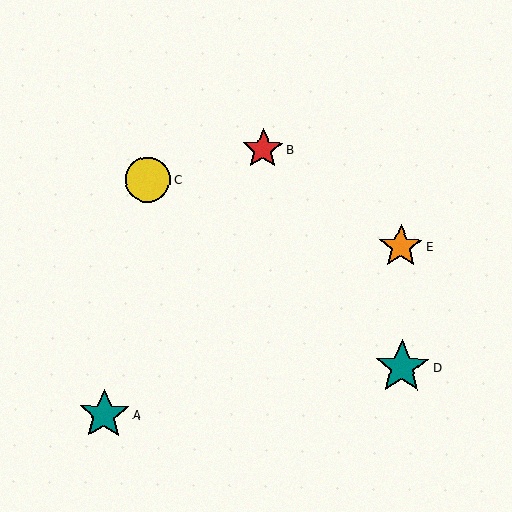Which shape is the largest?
The teal star (labeled D) is the largest.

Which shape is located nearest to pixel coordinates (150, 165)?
The yellow circle (labeled C) at (148, 179) is nearest to that location.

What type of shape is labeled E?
Shape E is an orange star.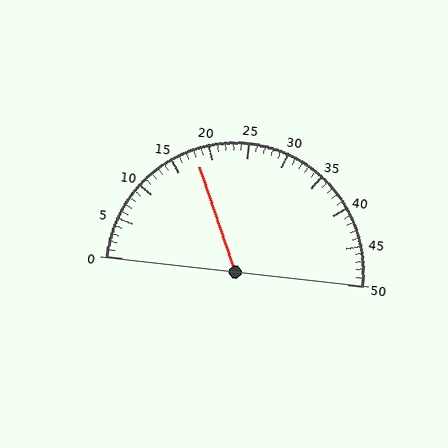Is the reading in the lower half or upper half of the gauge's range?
The reading is in the lower half of the range (0 to 50).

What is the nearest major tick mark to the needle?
The nearest major tick mark is 20.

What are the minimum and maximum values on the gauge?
The gauge ranges from 0 to 50.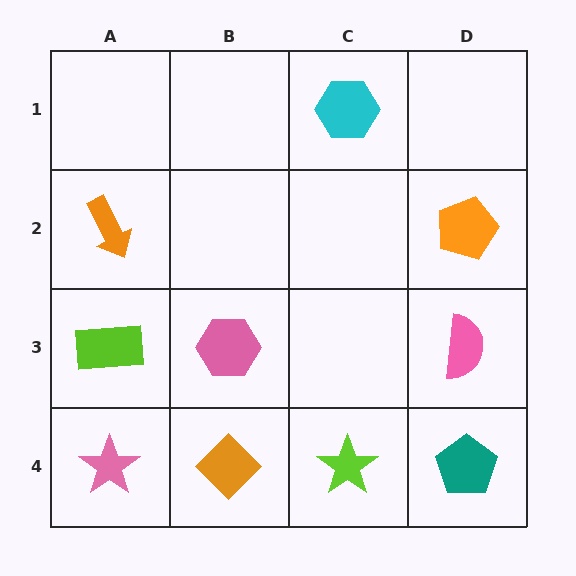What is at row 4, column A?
A pink star.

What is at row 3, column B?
A pink hexagon.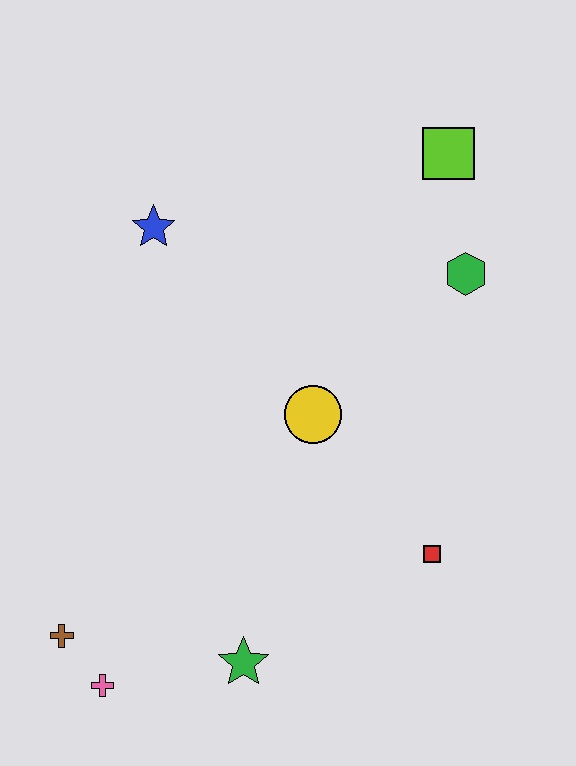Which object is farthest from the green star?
The lime square is farthest from the green star.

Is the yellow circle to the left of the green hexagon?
Yes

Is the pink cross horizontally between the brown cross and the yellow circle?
Yes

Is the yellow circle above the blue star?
No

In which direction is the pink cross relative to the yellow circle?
The pink cross is below the yellow circle.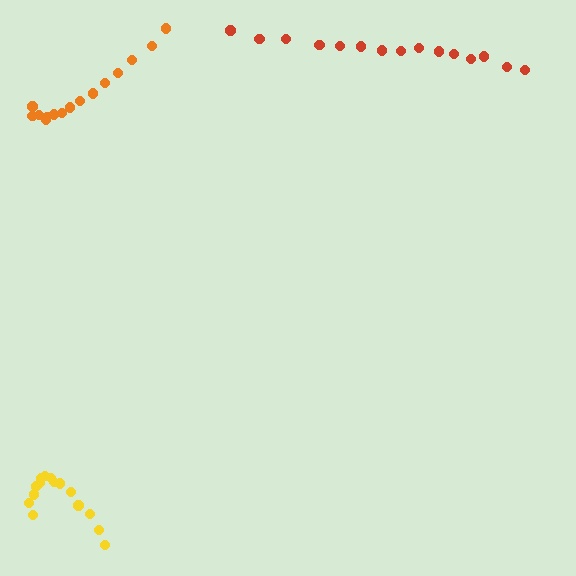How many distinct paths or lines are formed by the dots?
There are 3 distinct paths.